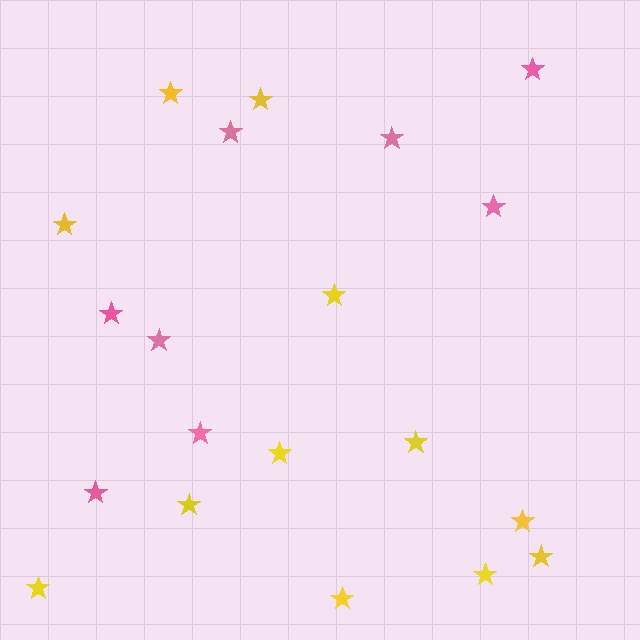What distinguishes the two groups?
There are 2 groups: one group of pink stars (8) and one group of yellow stars (12).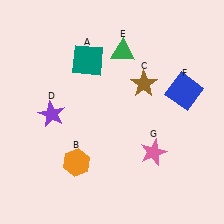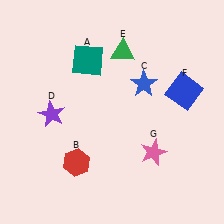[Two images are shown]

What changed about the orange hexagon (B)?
In Image 1, B is orange. In Image 2, it changed to red.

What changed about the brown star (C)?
In Image 1, C is brown. In Image 2, it changed to blue.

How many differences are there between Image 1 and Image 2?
There are 2 differences between the two images.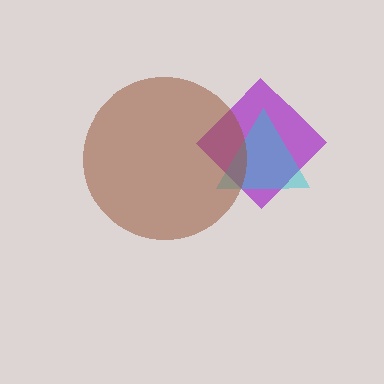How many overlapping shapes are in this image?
There are 3 overlapping shapes in the image.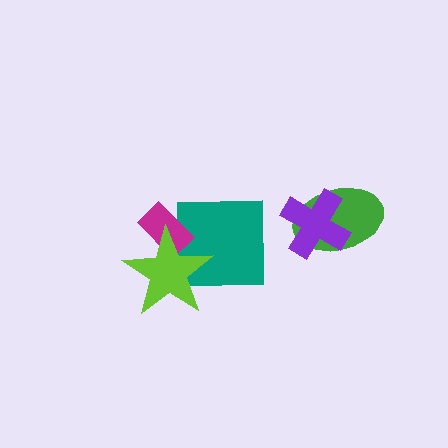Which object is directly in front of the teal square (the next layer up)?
The magenta rectangle is directly in front of the teal square.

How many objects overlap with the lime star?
2 objects overlap with the lime star.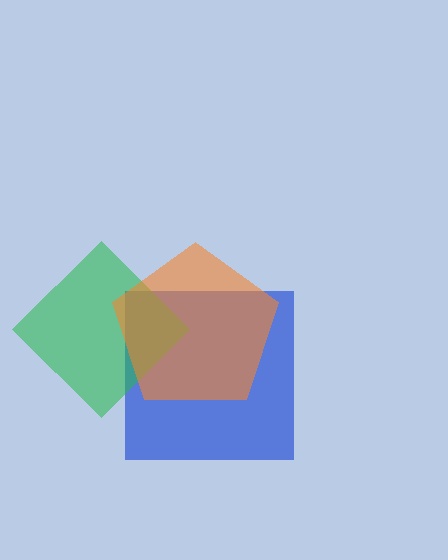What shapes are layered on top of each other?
The layered shapes are: a blue square, a green diamond, an orange pentagon.